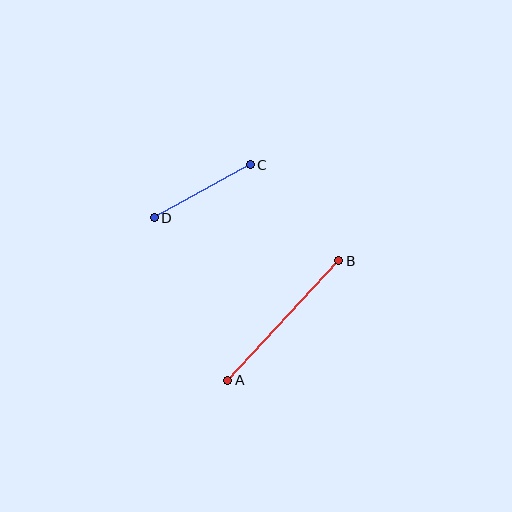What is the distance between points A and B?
The distance is approximately 163 pixels.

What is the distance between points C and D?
The distance is approximately 109 pixels.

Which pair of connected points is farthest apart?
Points A and B are farthest apart.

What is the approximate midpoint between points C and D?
The midpoint is at approximately (202, 191) pixels.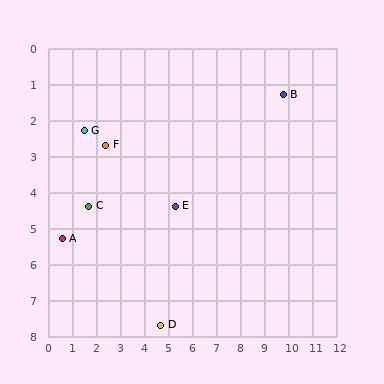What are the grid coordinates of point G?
Point G is at approximately (1.5, 2.3).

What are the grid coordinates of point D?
Point D is at approximately (4.7, 7.7).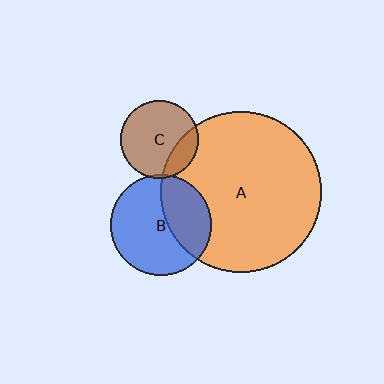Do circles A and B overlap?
Yes.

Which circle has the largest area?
Circle A (orange).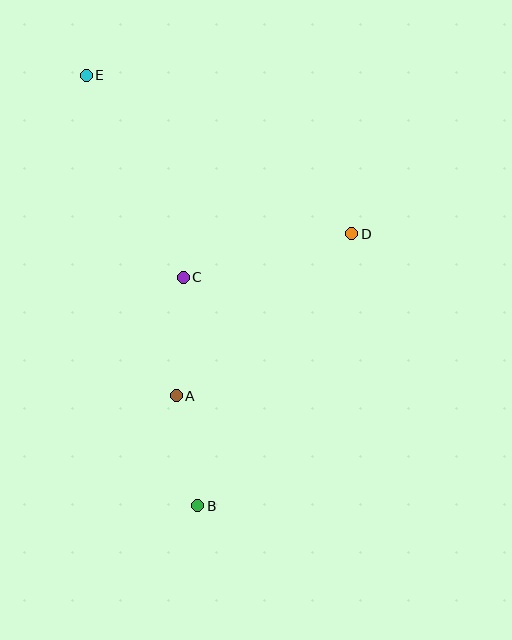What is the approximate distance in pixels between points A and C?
The distance between A and C is approximately 118 pixels.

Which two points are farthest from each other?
Points B and E are farthest from each other.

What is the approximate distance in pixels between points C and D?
The distance between C and D is approximately 174 pixels.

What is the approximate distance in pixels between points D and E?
The distance between D and E is approximately 309 pixels.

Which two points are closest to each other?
Points A and B are closest to each other.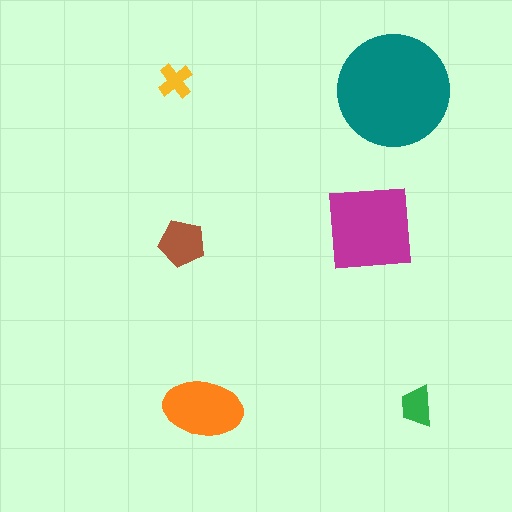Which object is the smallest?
The yellow cross.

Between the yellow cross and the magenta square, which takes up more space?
The magenta square.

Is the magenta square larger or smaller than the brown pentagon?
Larger.